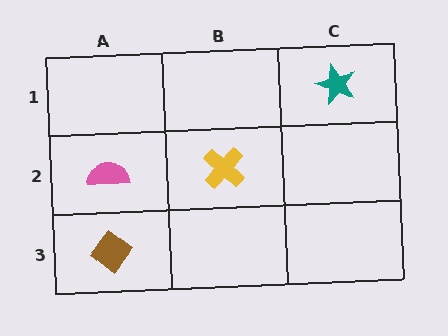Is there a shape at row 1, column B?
No, that cell is empty.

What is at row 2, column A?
A pink semicircle.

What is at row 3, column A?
A brown diamond.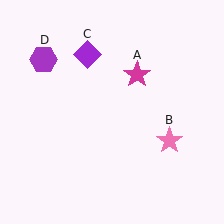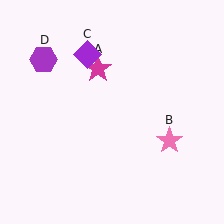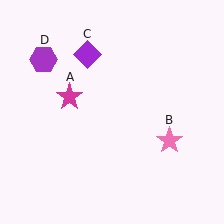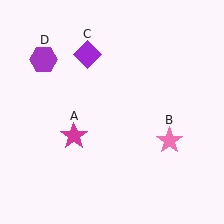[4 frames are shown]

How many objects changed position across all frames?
1 object changed position: magenta star (object A).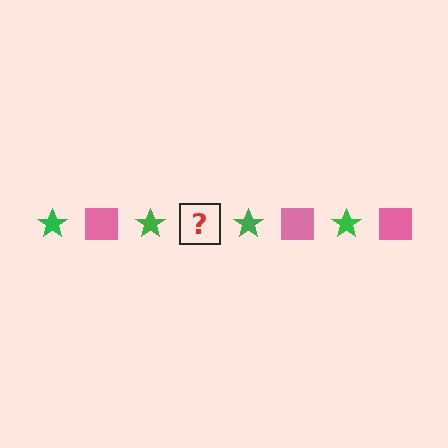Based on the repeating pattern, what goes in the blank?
The blank should be a pink square.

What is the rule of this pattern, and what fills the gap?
The rule is that the pattern alternates between green star and pink square. The gap should be filled with a pink square.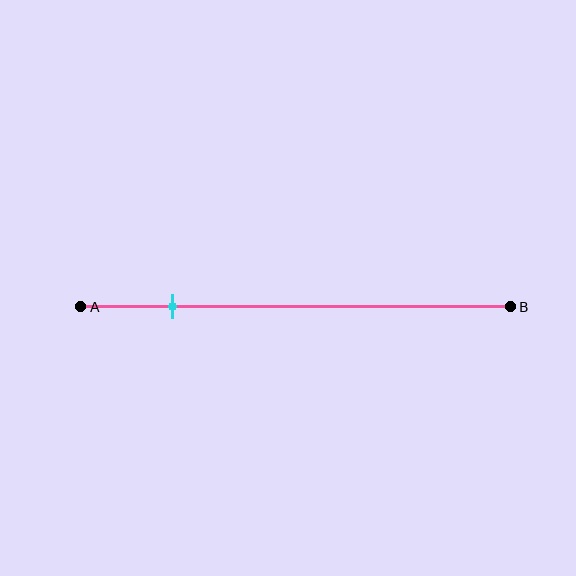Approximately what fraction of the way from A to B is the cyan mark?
The cyan mark is approximately 20% of the way from A to B.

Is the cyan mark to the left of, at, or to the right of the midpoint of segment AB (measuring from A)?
The cyan mark is to the left of the midpoint of segment AB.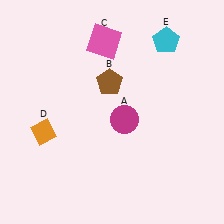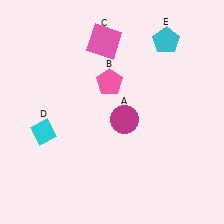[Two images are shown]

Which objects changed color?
B changed from brown to pink. D changed from orange to cyan.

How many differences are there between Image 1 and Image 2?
There are 2 differences between the two images.